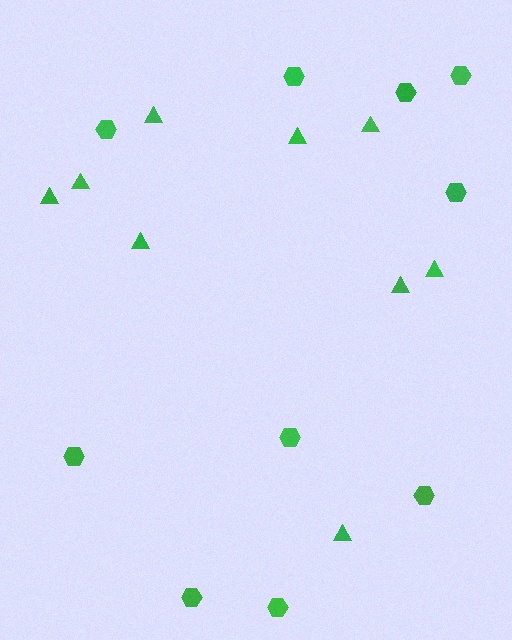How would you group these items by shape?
There are 2 groups: one group of hexagons (10) and one group of triangles (9).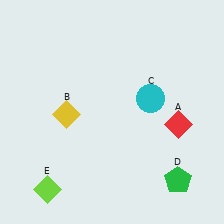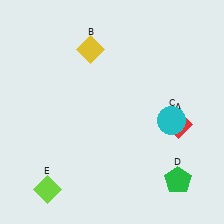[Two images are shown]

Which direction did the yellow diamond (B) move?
The yellow diamond (B) moved up.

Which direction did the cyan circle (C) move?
The cyan circle (C) moved down.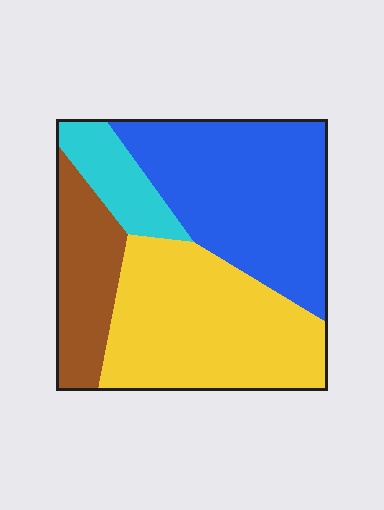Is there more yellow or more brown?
Yellow.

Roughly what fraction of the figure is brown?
Brown takes up about one sixth (1/6) of the figure.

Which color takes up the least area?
Cyan, at roughly 10%.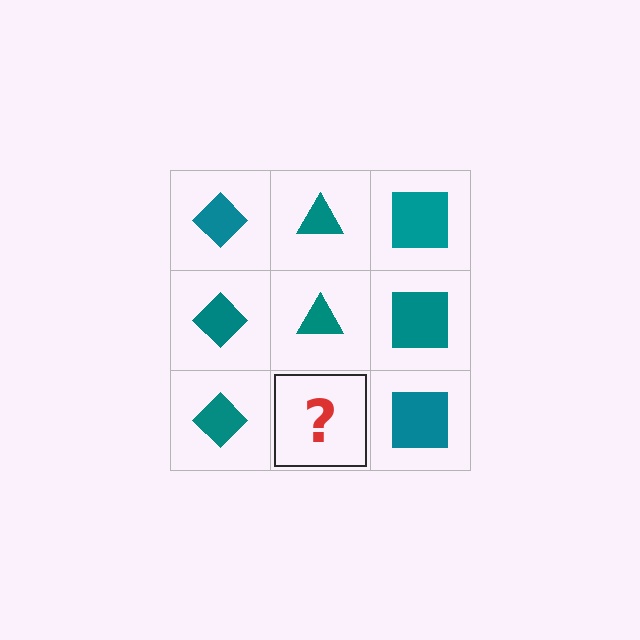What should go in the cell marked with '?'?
The missing cell should contain a teal triangle.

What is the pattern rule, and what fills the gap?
The rule is that each column has a consistent shape. The gap should be filled with a teal triangle.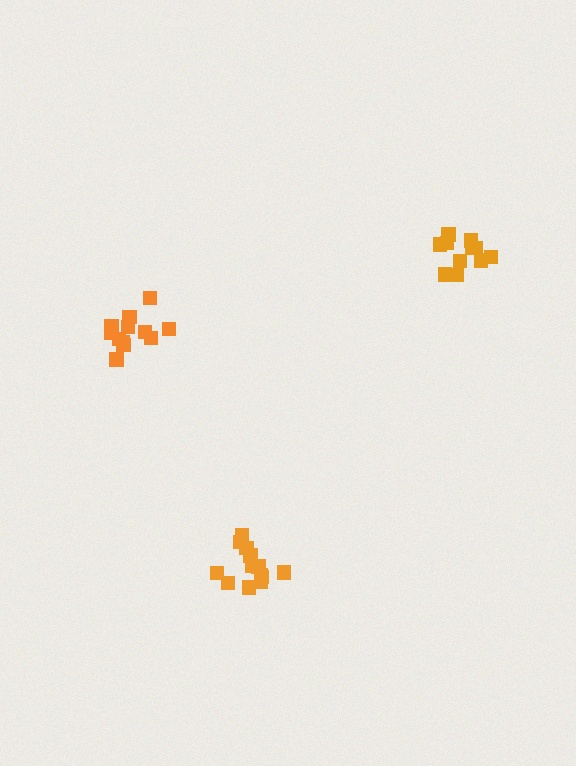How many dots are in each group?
Group 1: 15 dots, Group 2: 11 dots, Group 3: 12 dots (38 total).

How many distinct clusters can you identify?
There are 3 distinct clusters.